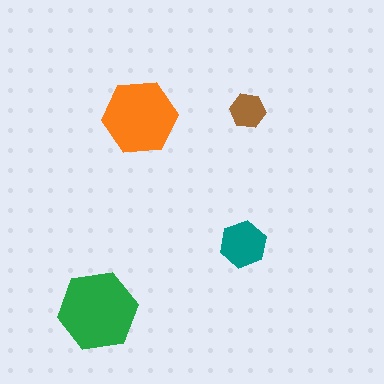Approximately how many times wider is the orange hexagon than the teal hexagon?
About 1.5 times wider.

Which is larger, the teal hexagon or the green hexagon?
The green one.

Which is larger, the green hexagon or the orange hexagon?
The green one.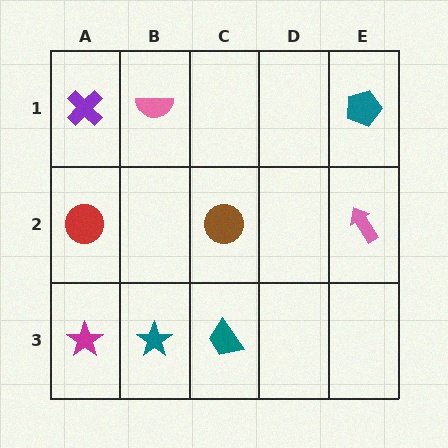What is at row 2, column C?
A brown circle.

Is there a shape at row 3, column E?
No, that cell is empty.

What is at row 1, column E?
A teal pentagon.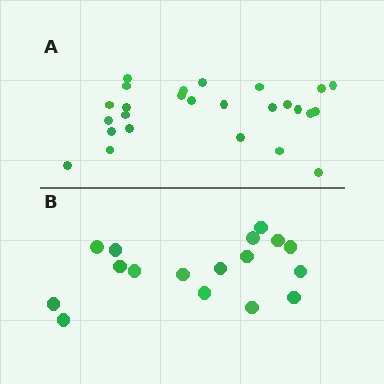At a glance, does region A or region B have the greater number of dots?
Region A (the top region) has more dots.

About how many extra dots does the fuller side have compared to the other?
Region A has roughly 8 or so more dots than region B.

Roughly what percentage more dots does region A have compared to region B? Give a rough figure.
About 55% more.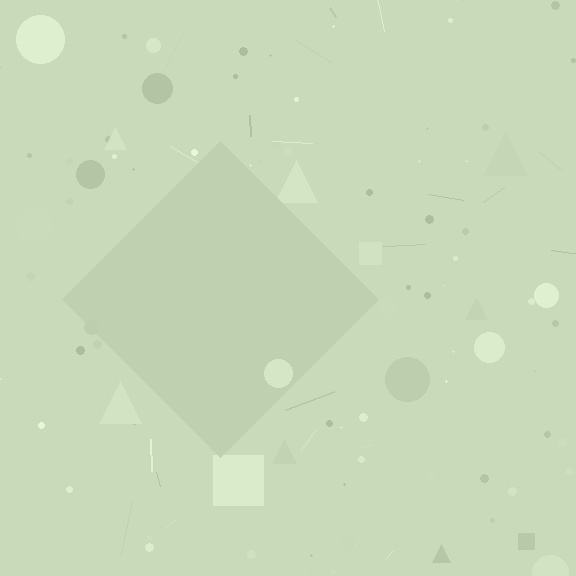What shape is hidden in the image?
A diamond is hidden in the image.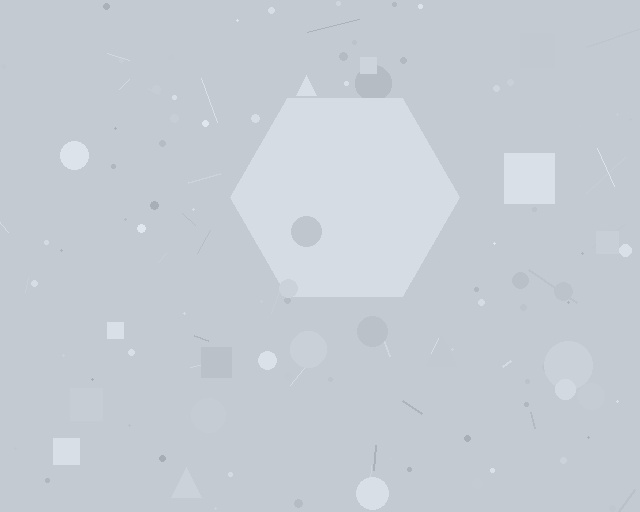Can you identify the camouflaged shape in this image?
The camouflaged shape is a hexagon.